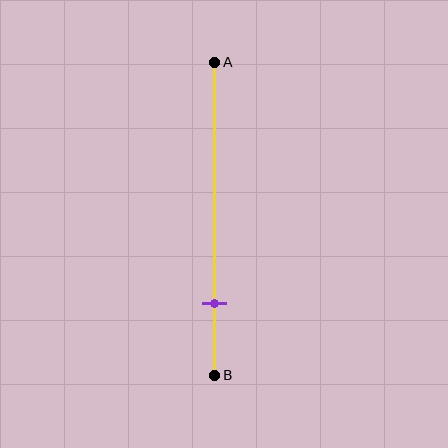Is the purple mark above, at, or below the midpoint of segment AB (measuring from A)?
The purple mark is below the midpoint of segment AB.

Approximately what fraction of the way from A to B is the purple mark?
The purple mark is approximately 75% of the way from A to B.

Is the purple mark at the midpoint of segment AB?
No, the mark is at about 75% from A, not at the 50% midpoint.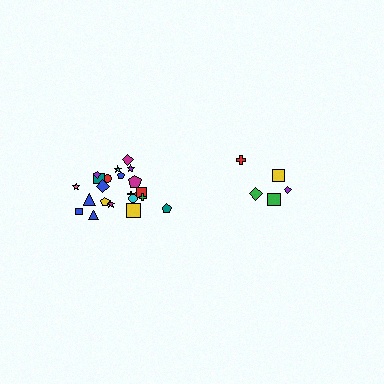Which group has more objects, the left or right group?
The left group.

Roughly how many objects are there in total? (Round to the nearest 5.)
Roughly 25 objects in total.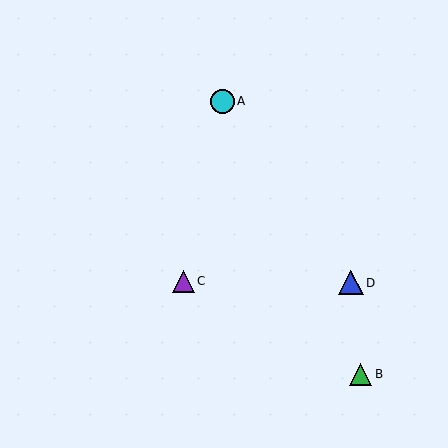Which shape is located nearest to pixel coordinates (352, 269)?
The blue triangle (labeled D) at (351, 283) is nearest to that location.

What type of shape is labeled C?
Shape C is a purple triangle.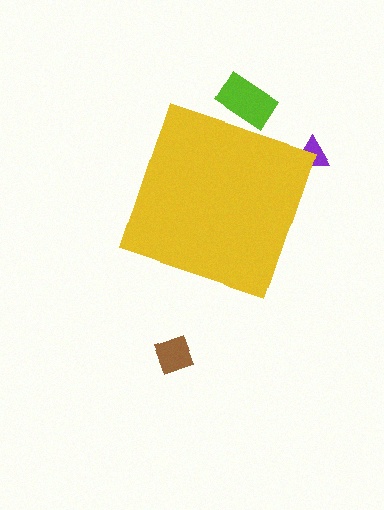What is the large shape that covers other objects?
A yellow diamond.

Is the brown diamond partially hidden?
No, the brown diamond is fully visible.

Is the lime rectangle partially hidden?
Yes, the lime rectangle is partially hidden behind the yellow diamond.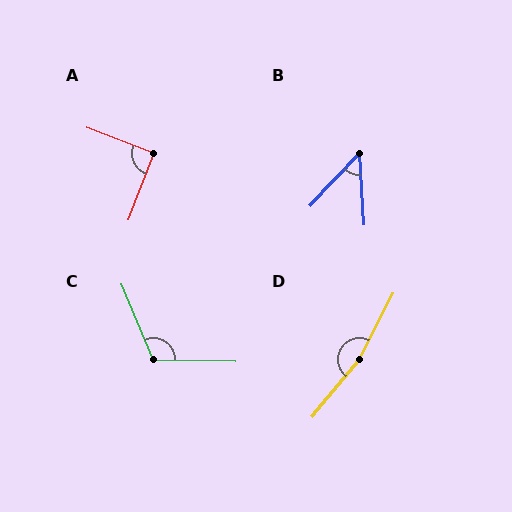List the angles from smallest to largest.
B (46°), A (90°), C (114°), D (167°).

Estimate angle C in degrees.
Approximately 114 degrees.